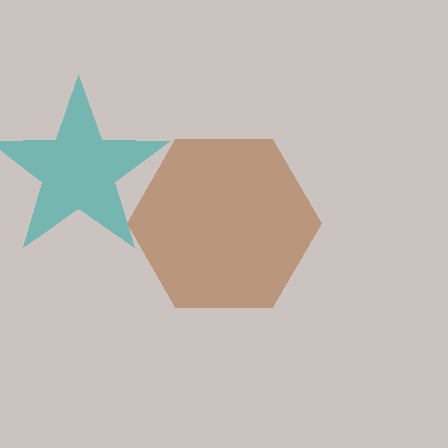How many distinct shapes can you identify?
There are 2 distinct shapes: a brown hexagon, a teal star.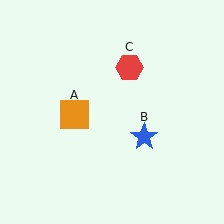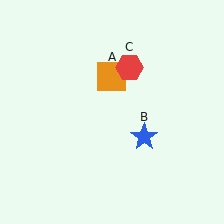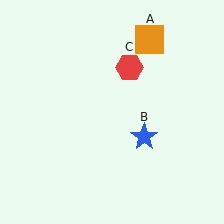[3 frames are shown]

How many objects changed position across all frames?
1 object changed position: orange square (object A).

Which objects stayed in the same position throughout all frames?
Blue star (object B) and red hexagon (object C) remained stationary.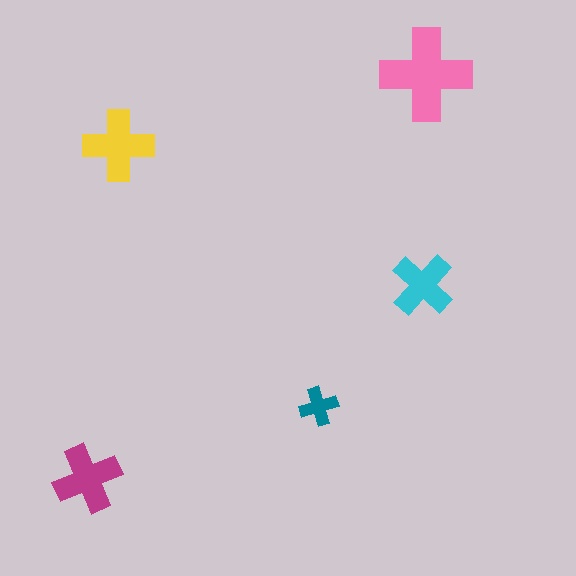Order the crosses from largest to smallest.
the pink one, the yellow one, the magenta one, the cyan one, the teal one.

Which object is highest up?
The pink cross is topmost.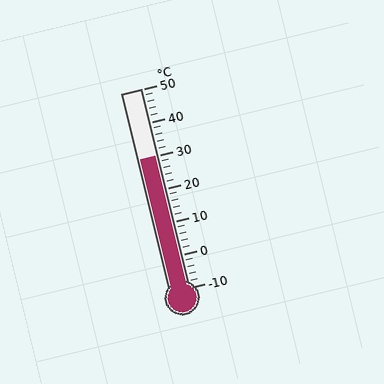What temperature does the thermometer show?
The thermometer shows approximately 30°C.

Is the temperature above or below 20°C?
The temperature is above 20°C.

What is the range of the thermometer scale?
The thermometer scale ranges from -10°C to 50°C.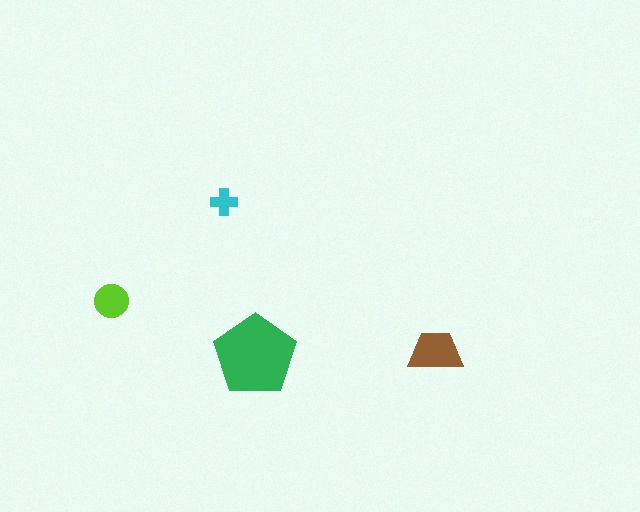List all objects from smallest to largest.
The cyan cross, the lime circle, the brown trapezoid, the green pentagon.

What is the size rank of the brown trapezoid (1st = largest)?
2nd.